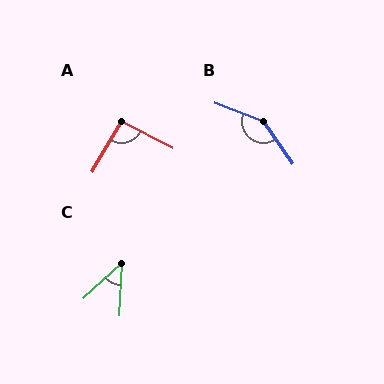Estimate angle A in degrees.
Approximately 93 degrees.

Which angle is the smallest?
C, at approximately 44 degrees.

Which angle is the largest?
B, at approximately 147 degrees.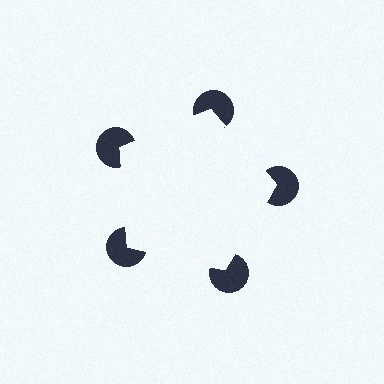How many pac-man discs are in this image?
There are 5 — one at each vertex of the illusory pentagon.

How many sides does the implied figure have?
5 sides.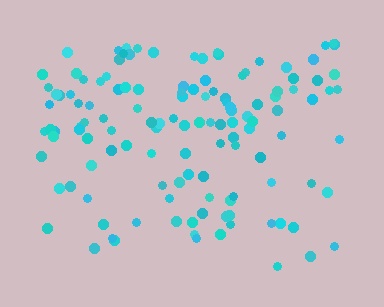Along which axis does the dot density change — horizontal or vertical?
Vertical.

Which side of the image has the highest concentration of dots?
The top.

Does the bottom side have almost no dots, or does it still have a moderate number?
Still a moderate number, just noticeably fewer than the top.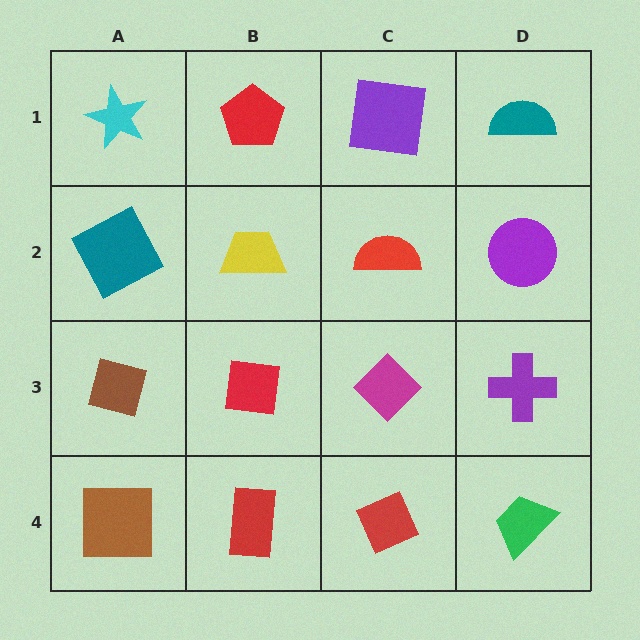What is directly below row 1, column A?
A teal square.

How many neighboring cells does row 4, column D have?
2.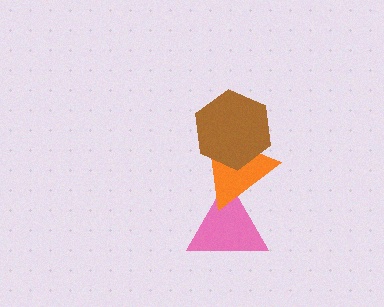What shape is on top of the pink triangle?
The orange triangle is on top of the pink triangle.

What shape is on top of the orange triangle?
The brown hexagon is on top of the orange triangle.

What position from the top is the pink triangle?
The pink triangle is 3rd from the top.